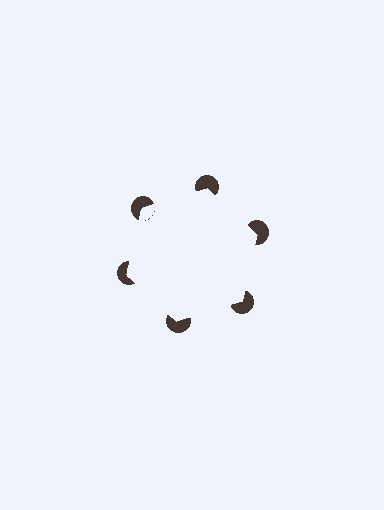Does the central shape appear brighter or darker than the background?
It typically appears slightly brighter than the background, even though no actual brightness change is drawn.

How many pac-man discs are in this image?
There are 6 — one at each vertex of the illusory hexagon.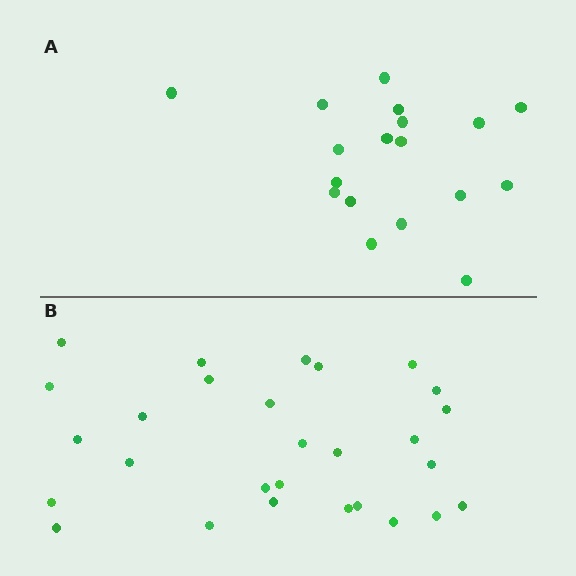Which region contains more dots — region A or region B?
Region B (the bottom region) has more dots.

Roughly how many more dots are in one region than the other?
Region B has roughly 10 or so more dots than region A.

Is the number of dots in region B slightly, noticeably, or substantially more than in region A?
Region B has substantially more. The ratio is roughly 1.6 to 1.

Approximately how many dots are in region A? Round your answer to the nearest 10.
About 20 dots. (The exact count is 18, which rounds to 20.)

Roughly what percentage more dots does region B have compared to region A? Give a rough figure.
About 55% more.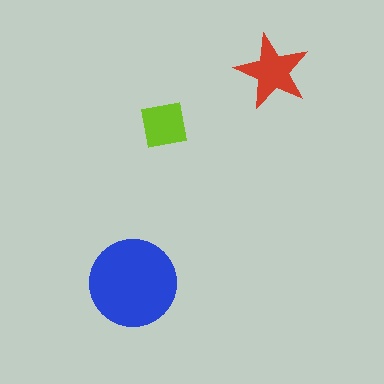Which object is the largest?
The blue circle.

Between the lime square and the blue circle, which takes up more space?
The blue circle.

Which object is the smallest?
The lime square.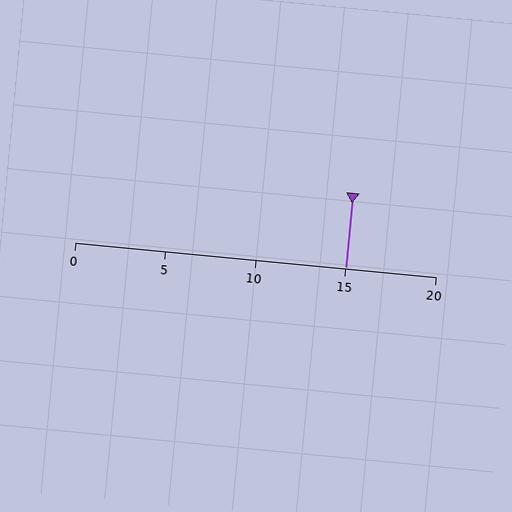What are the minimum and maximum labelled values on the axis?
The axis runs from 0 to 20.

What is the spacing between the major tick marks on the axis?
The major ticks are spaced 5 apart.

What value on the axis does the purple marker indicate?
The marker indicates approximately 15.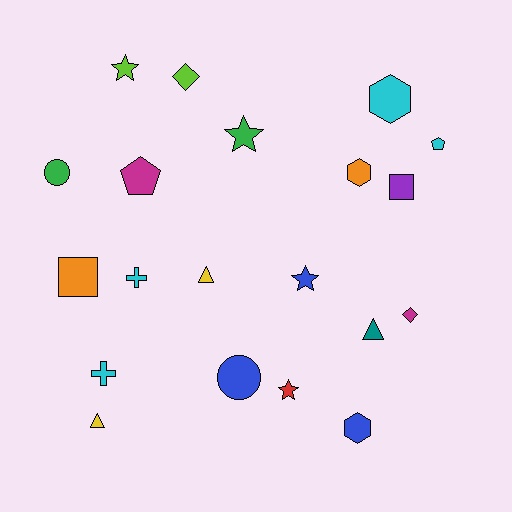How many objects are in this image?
There are 20 objects.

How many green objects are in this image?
There are 2 green objects.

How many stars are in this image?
There are 4 stars.